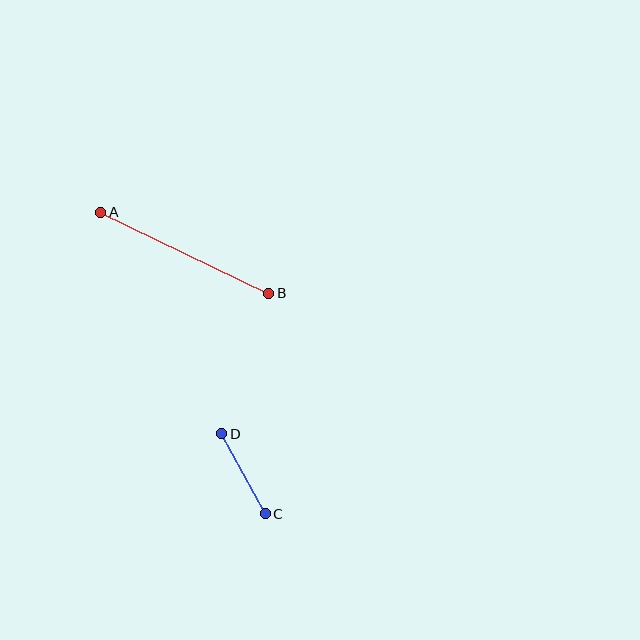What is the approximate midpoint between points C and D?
The midpoint is at approximately (243, 474) pixels.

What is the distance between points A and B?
The distance is approximately 186 pixels.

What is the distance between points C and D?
The distance is approximately 91 pixels.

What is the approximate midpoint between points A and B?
The midpoint is at approximately (185, 253) pixels.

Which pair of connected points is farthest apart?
Points A and B are farthest apart.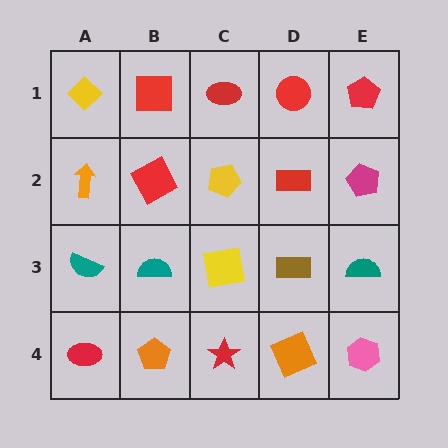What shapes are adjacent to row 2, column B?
A red square (row 1, column B), a teal semicircle (row 3, column B), an orange arrow (row 2, column A), a yellow pentagon (row 2, column C).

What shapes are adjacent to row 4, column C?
A yellow square (row 3, column C), an orange pentagon (row 4, column B), an orange square (row 4, column D).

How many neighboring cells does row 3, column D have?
4.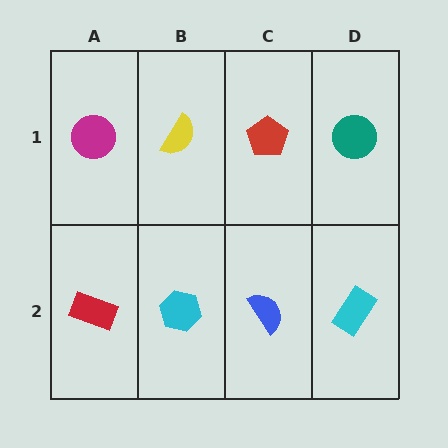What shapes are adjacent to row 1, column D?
A cyan rectangle (row 2, column D), a red pentagon (row 1, column C).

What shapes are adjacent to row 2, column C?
A red pentagon (row 1, column C), a cyan hexagon (row 2, column B), a cyan rectangle (row 2, column D).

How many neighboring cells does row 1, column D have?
2.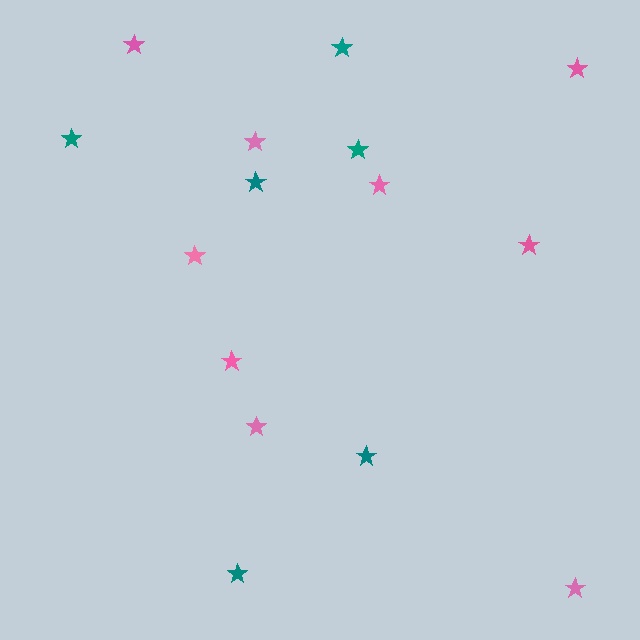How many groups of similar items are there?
There are 2 groups: one group of pink stars (9) and one group of teal stars (6).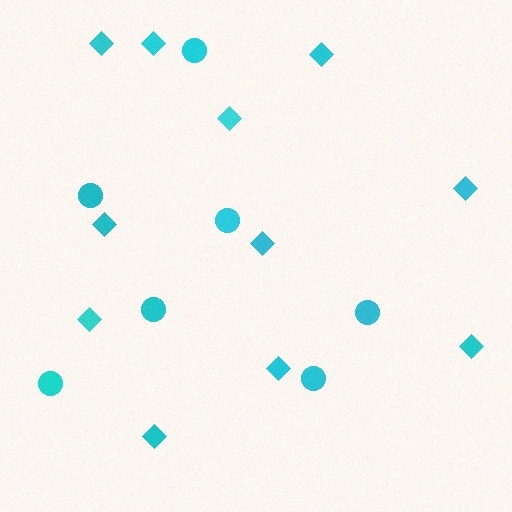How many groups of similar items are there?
There are 2 groups: one group of diamonds (11) and one group of circles (7).